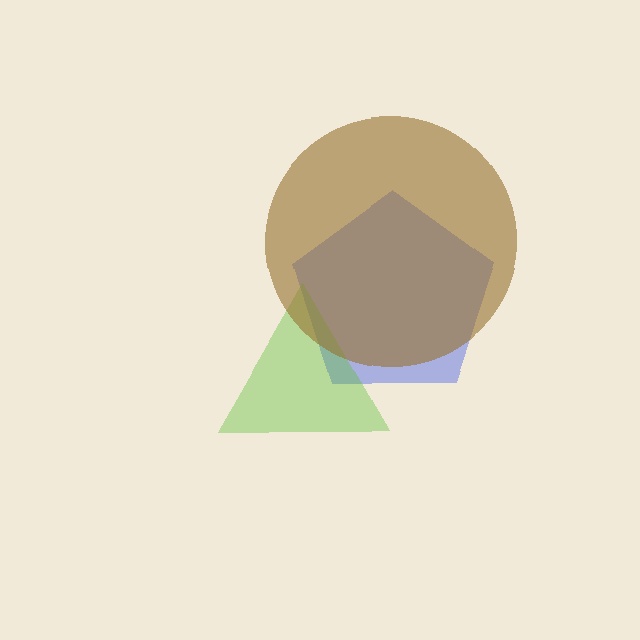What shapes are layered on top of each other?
The layered shapes are: a blue pentagon, a lime triangle, a brown circle.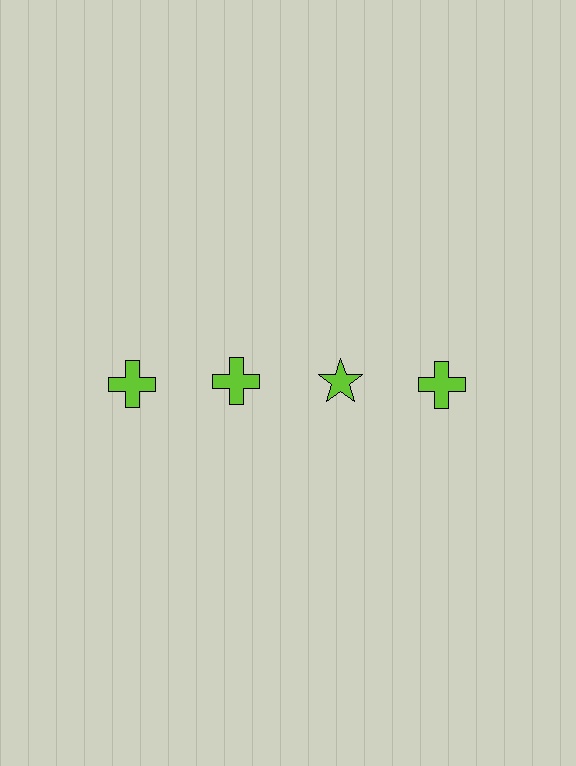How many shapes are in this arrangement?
There are 4 shapes arranged in a grid pattern.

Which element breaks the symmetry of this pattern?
The lime star in the top row, center column breaks the symmetry. All other shapes are lime crosses.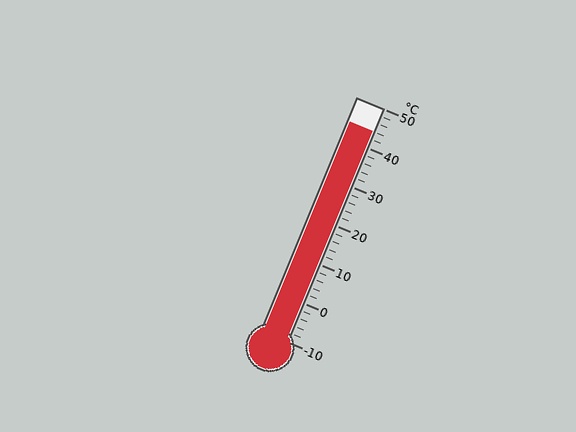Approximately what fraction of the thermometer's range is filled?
The thermometer is filled to approximately 90% of its range.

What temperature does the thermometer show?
The thermometer shows approximately 44°C.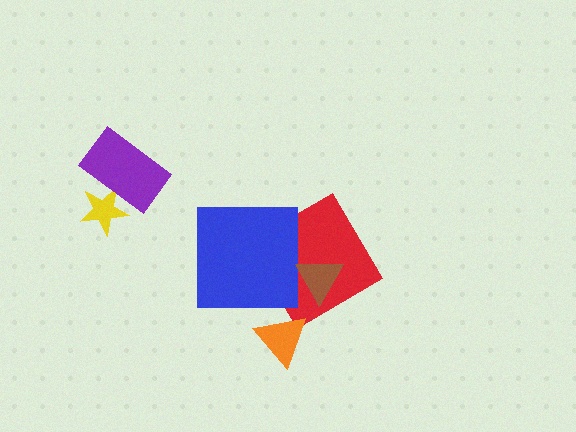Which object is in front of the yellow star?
The purple rectangle is in front of the yellow star.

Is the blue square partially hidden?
No, no other shape covers it.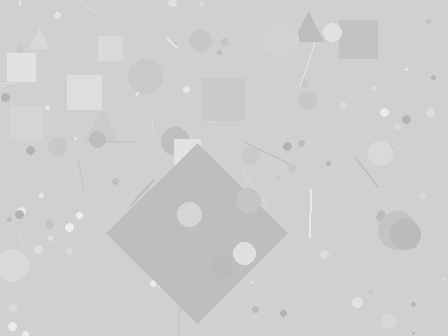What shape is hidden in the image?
A diamond is hidden in the image.